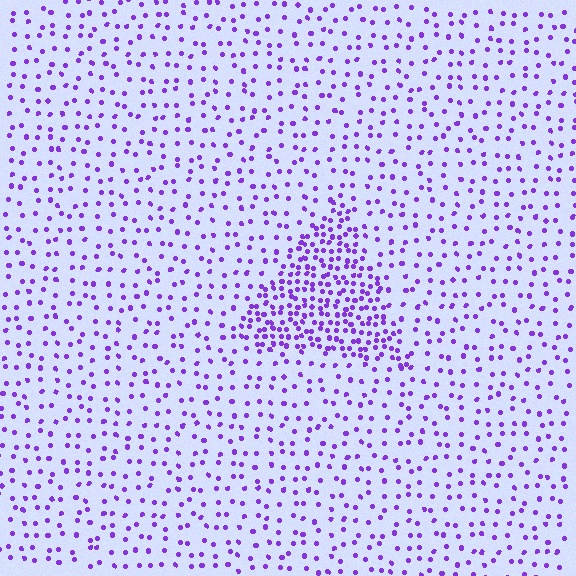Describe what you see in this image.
The image contains small purple elements arranged at two different densities. A triangle-shaped region is visible where the elements are more densely packed than the surrounding area.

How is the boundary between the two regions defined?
The boundary is defined by a change in element density (approximately 2.6x ratio). All elements are the same color, size, and shape.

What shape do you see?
I see a triangle.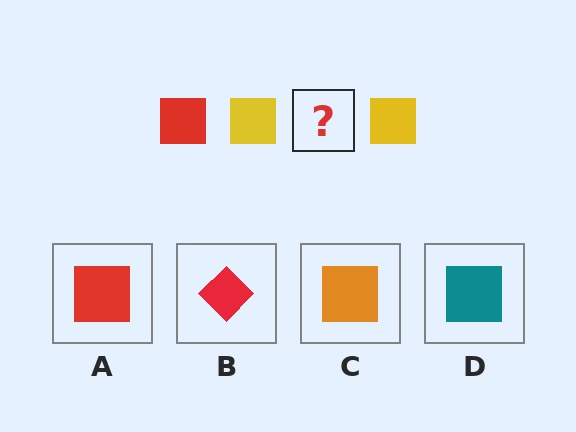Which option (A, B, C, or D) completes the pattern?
A.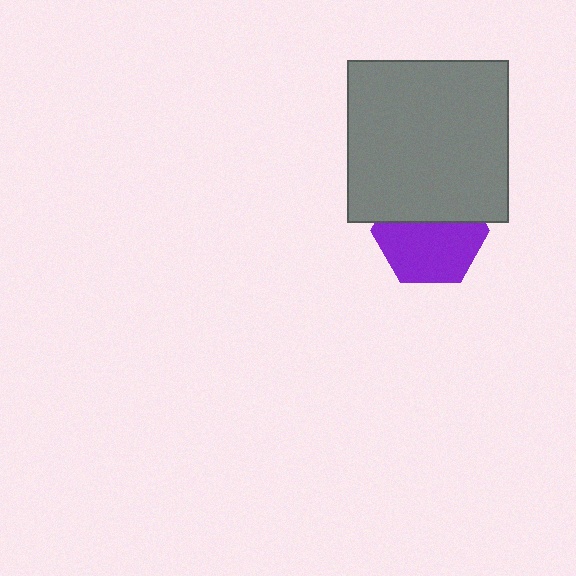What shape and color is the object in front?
The object in front is a gray square.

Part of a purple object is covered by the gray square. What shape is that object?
It is a hexagon.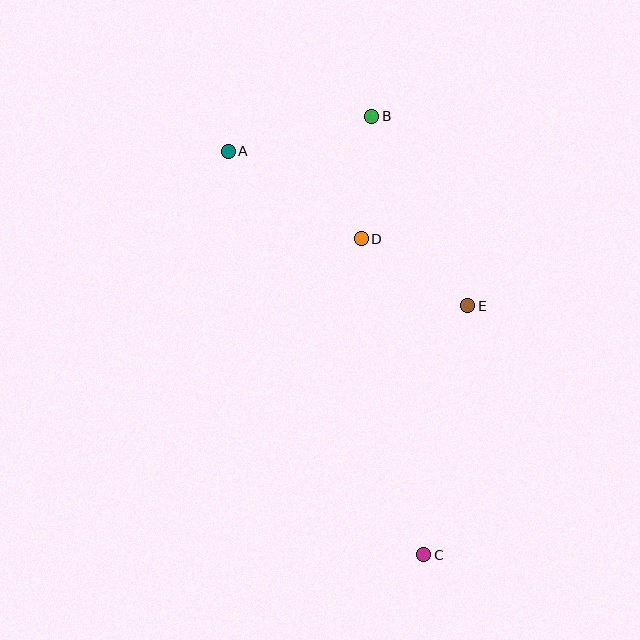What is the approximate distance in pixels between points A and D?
The distance between A and D is approximately 159 pixels.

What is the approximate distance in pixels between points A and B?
The distance between A and B is approximately 148 pixels.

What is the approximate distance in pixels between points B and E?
The distance between B and E is approximately 213 pixels.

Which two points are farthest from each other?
Points A and C are farthest from each other.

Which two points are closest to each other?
Points B and D are closest to each other.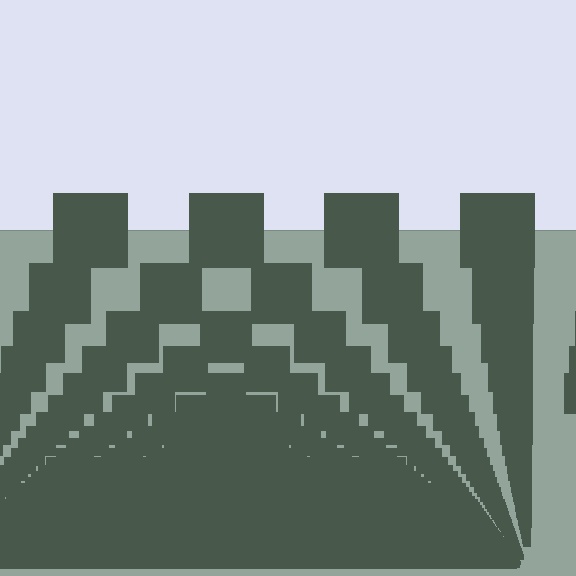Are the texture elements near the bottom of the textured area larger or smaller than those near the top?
Smaller. The gradient is inverted — elements near the bottom are smaller and denser.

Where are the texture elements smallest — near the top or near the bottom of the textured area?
Near the bottom.